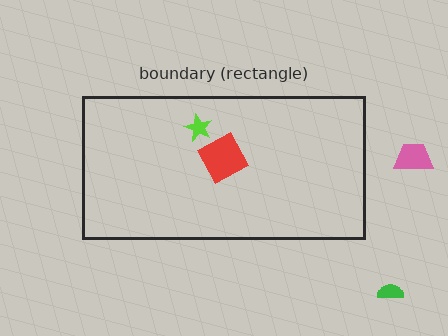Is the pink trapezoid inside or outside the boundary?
Outside.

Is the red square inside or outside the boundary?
Inside.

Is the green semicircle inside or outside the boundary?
Outside.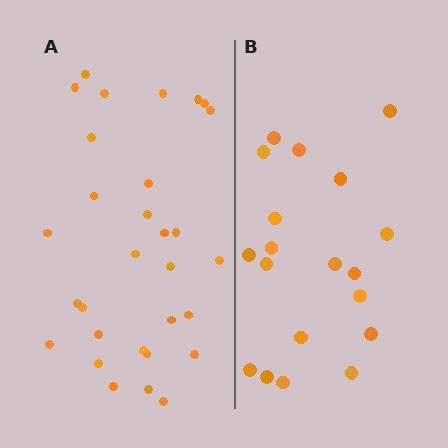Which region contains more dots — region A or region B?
Region A (the left region) has more dots.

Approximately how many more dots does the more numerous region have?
Region A has roughly 12 or so more dots than region B.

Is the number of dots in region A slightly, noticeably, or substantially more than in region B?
Region A has substantially more. The ratio is roughly 1.6 to 1.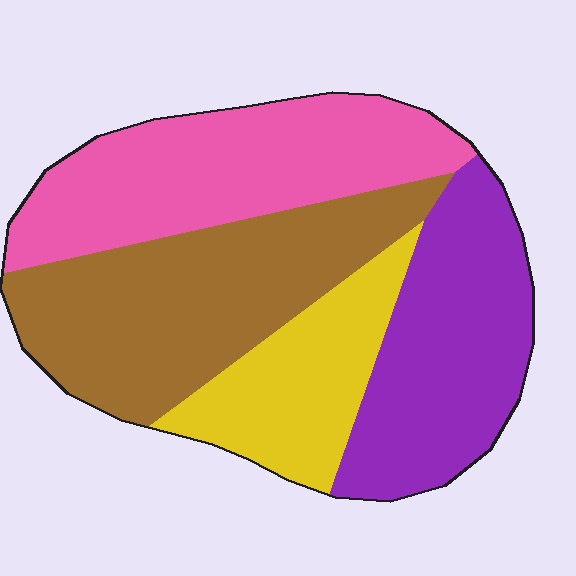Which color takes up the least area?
Yellow, at roughly 15%.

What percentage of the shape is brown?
Brown takes up about one third (1/3) of the shape.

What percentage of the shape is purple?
Purple takes up about one quarter (1/4) of the shape.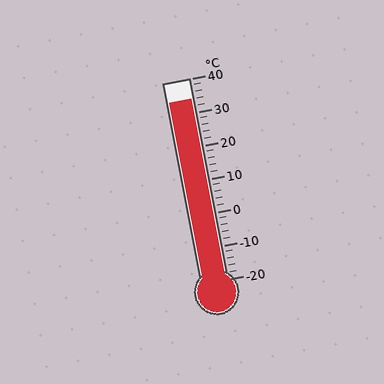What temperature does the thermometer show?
The thermometer shows approximately 34°C.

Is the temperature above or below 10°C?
The temperature is above 10°C.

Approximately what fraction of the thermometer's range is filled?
The thermometer is filled to approximately 90% of its range.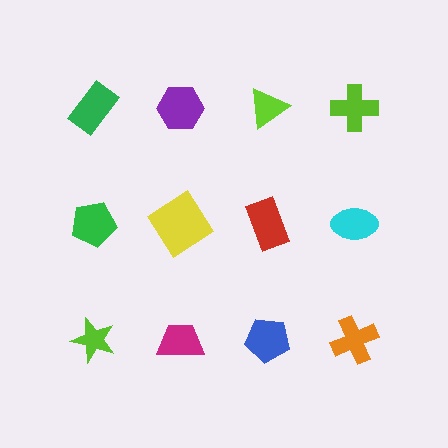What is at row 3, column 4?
An orange cross.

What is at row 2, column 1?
A green pentagon.